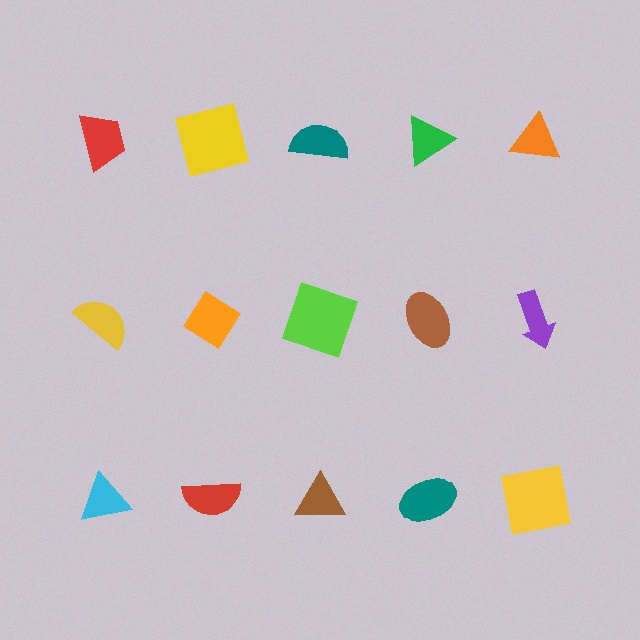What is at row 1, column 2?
A yellow square.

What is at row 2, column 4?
A brown ellipse.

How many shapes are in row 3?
5 shapes.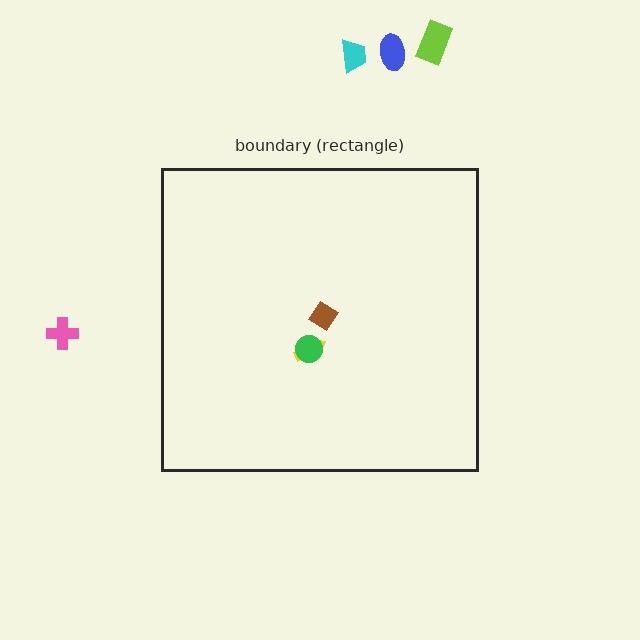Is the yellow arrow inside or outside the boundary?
Inside.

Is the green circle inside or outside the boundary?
Inside.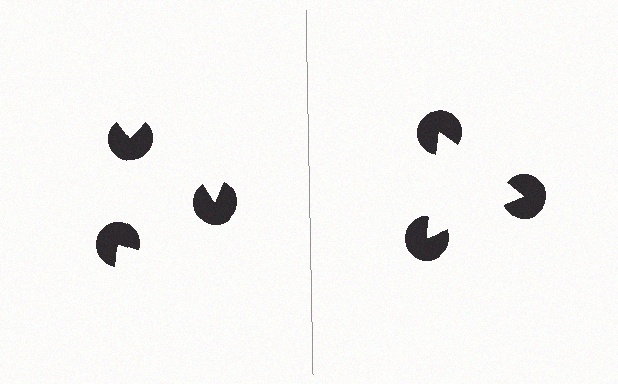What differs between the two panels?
The pac-man discs are positioned identically on both sides; only the wedge orientations differ. On the right they align to a triangle; on the left they are misaligned.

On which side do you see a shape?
An illusory triangle appears on the right side. On the left side the wedge cuts are rotated, so no coherent shape forms.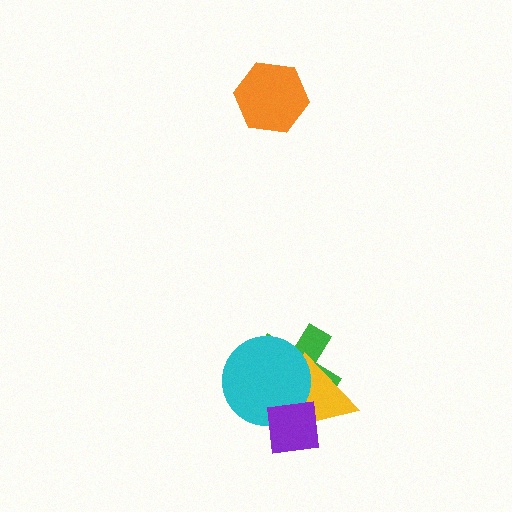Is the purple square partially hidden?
No, no other shape covers it.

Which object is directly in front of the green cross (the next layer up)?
The yellow triangle is directly in front of the green cross.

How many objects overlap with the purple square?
3 objects overlap with the purple square.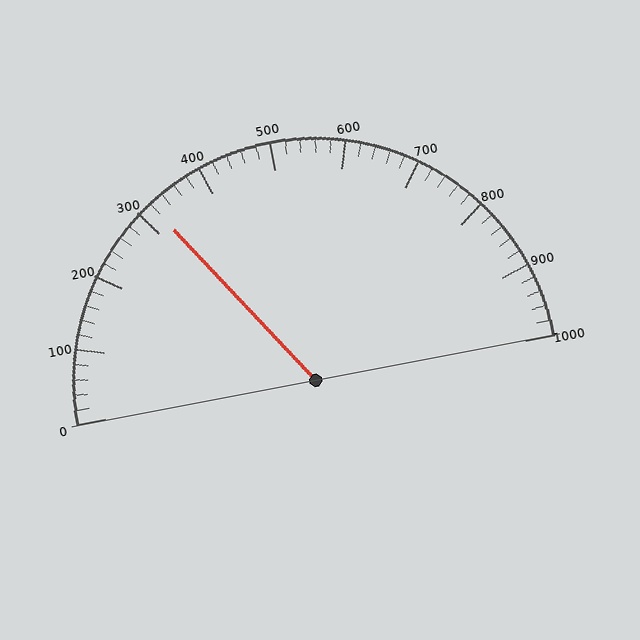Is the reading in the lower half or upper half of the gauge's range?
The reading is in the lower half of the range (0 to 1000).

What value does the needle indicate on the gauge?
The needle indicates approximately 320.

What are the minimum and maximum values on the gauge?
The gauge ranges from 0 to 1000.